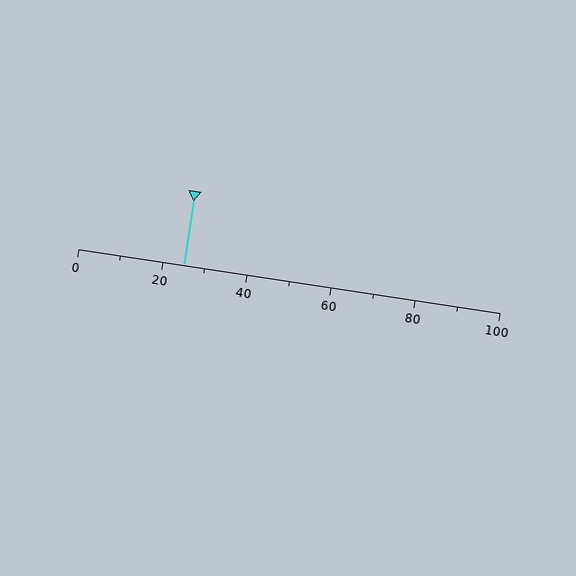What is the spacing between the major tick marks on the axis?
The major ticks are spaced 20 apart.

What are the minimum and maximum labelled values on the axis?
The axis runs from 0 to 100.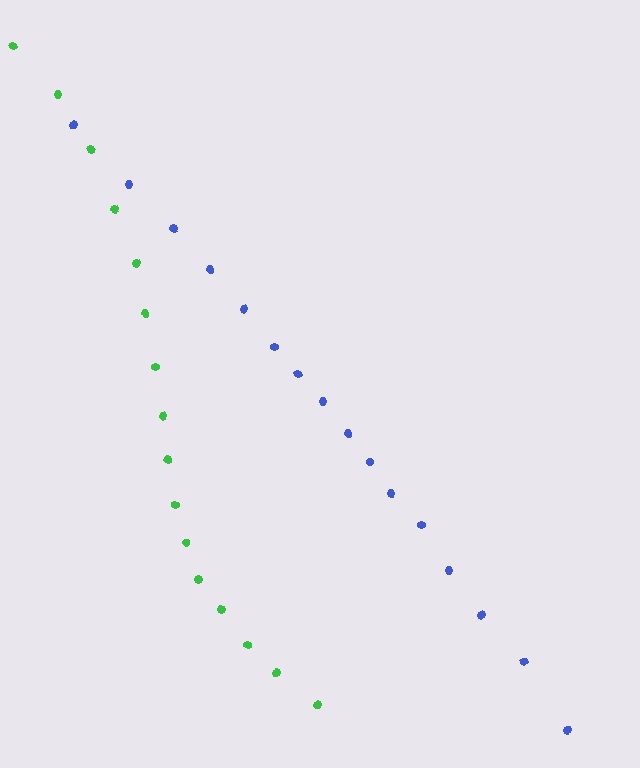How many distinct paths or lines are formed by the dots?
There are 2 distinct paths.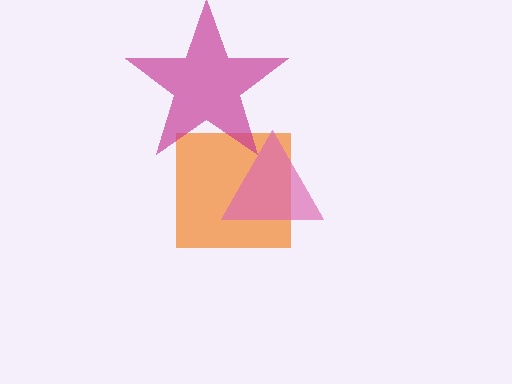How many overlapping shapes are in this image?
There are 3 overlapping shapes in the image.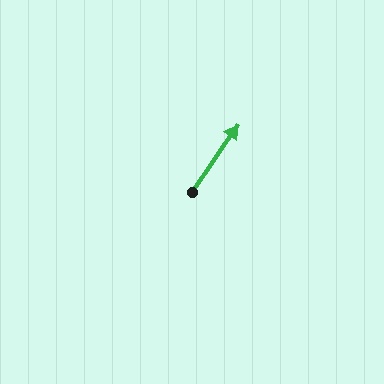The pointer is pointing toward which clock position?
Roughly 1 o'clock.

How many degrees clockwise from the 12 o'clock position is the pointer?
Approximately 34 degrees.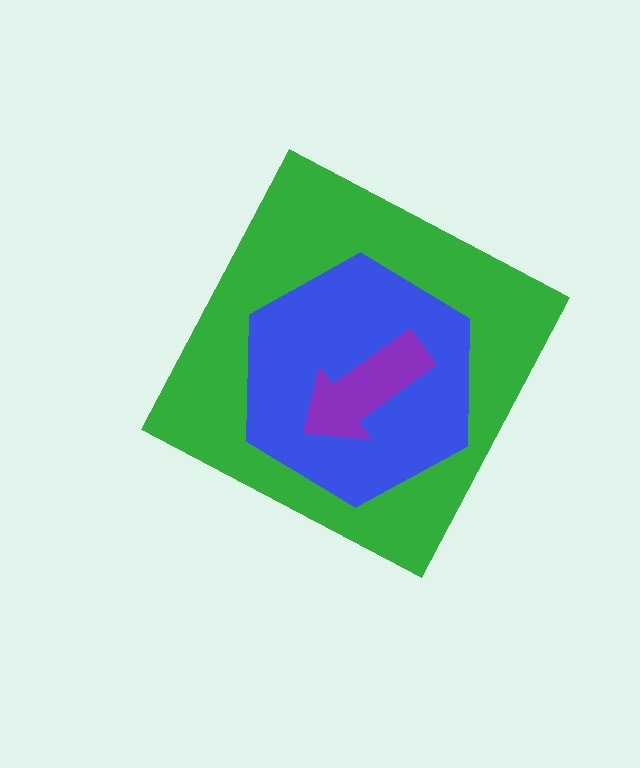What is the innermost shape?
The purple arrow.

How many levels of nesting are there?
3.